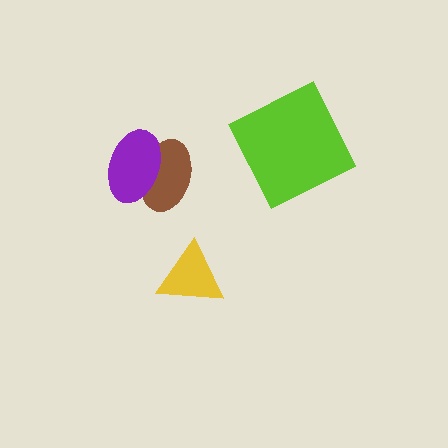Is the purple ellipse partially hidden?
No, no other shape covers it.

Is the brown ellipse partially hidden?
Yes, it is partially covered by another shape.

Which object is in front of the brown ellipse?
The purple ellipse is in front of the brown ellipse.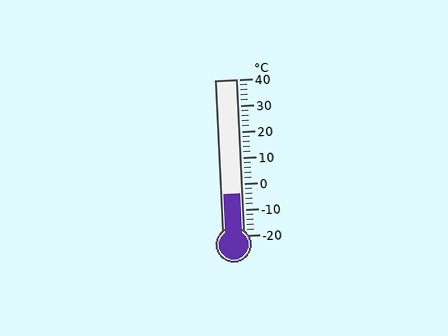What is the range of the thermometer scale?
The thermometer scale ranges from -20°C to 40°C.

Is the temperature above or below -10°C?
The temperature is above -10°C.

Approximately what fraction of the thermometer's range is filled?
The thermometer is filled to approximately 25% of its range.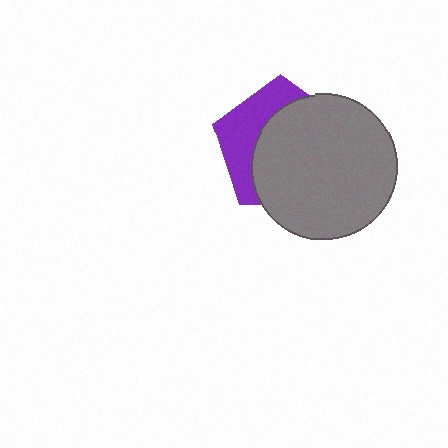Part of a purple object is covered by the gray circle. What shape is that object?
It is a pentagon.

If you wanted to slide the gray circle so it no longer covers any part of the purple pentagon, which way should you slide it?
Slide it toward the lower-right — that is the most direct way to separate the two shapes.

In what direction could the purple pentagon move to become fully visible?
The purple pentagon could move toward the upper-left. That would shift it out from behind the gray circle entirely.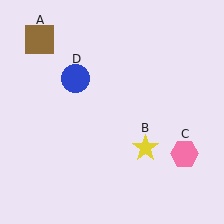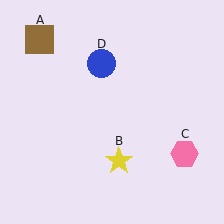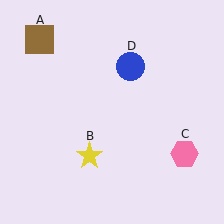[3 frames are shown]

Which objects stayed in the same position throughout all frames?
Brown square (object A) and pink hexagon (object C) remained stationary.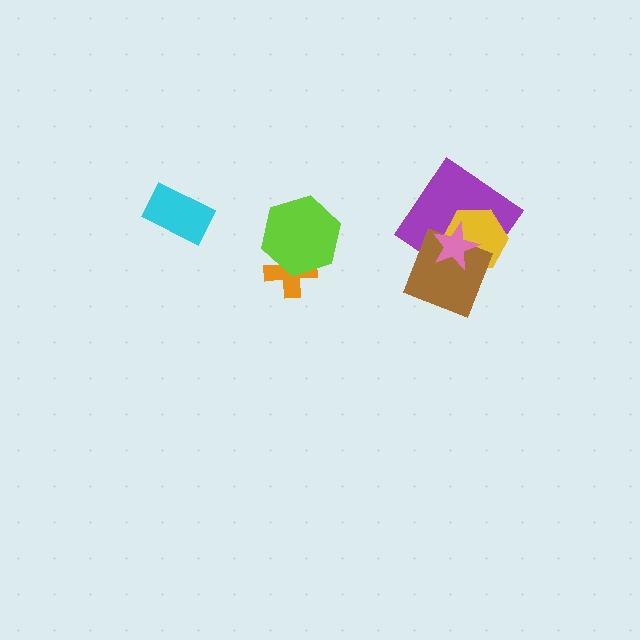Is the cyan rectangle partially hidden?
No, no other shape covers it.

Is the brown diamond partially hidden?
Yes, it is partially covered by another shape.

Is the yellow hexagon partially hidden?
Yes, it is partially covered by another shape.